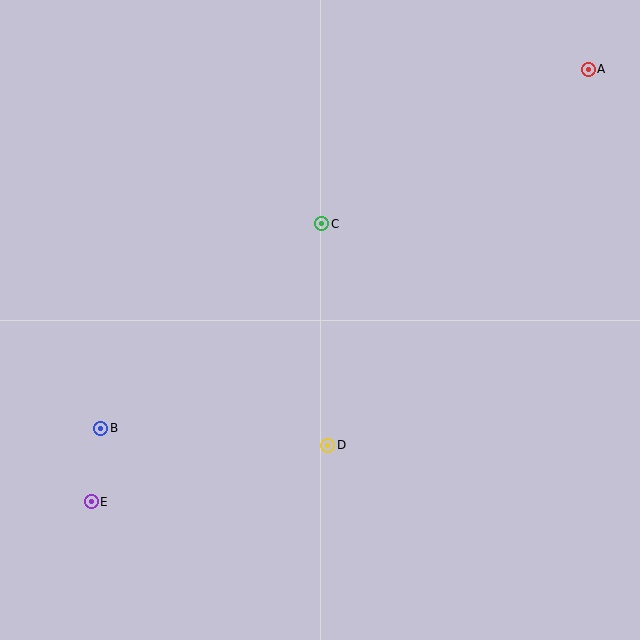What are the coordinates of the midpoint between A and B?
The midpoint between A and B is at (344, 249).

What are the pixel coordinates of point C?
Point C is at (322, 224).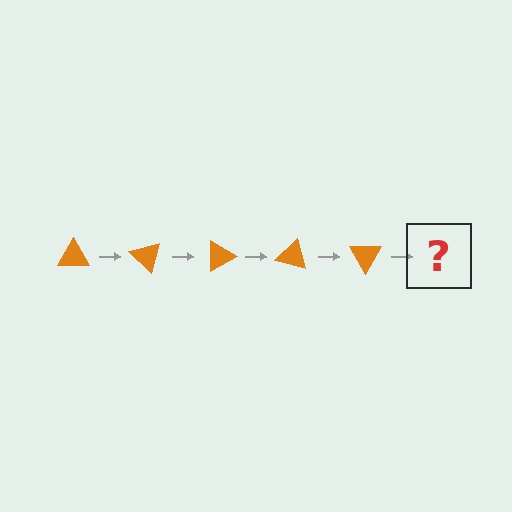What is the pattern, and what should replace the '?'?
The pattern is that the triangle rotates 45 degrees each step. The '?' should be an orange triangle rotated 225 degrees.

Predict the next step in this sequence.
The next step is an orange triangle rotated 225 degrees.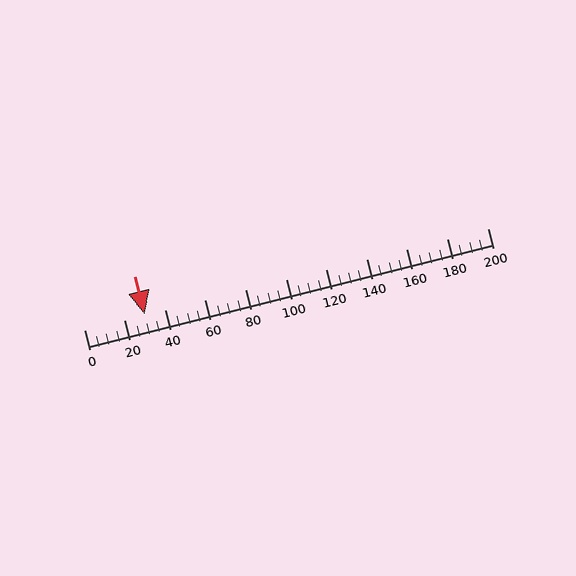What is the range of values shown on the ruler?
The ruler shows values from 0 to 200.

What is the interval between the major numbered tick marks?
The major tick marks are spaced 20 units apart.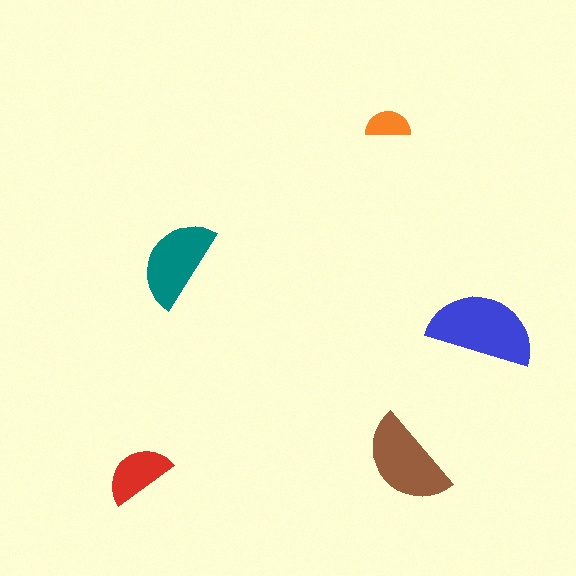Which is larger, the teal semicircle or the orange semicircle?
The teal one.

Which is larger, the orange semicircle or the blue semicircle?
The blue one.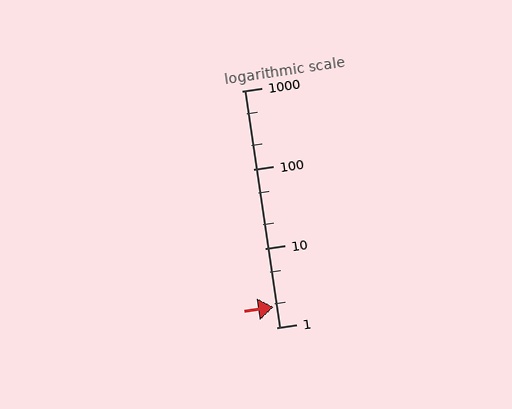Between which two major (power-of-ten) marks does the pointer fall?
The pointer is between 1 and 10.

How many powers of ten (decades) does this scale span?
The scale spans 3 decades, from 1 to 1000.